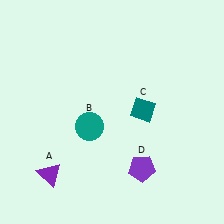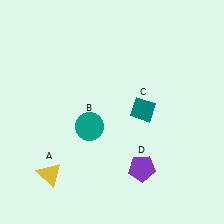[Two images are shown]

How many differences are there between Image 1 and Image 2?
There is 1 difference between the two images.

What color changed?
The triangle (A) changed from purple in Image 1 to yellow in Image 2.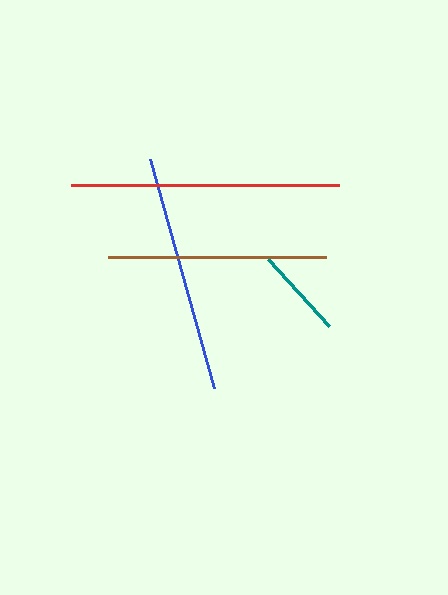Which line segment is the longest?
The red line is the longest at approximately 268 pixels.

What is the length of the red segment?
The red segment is approximately 268 pixels long.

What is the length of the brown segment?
The brown segment is approximately 218 pixels long.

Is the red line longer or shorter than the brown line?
The red line is longer than the brown line.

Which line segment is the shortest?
The teal line is the shortest at approximately 91 pixels.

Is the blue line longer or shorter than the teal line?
The blue line is longer than the teal line.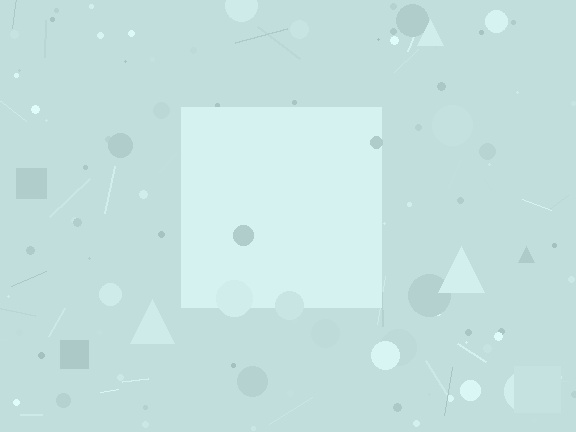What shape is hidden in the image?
A square is hidden in the image.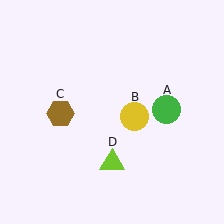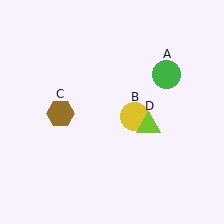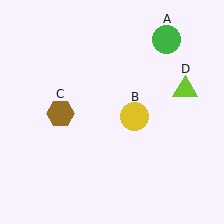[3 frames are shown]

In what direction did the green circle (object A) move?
The green circle (object A) moved up.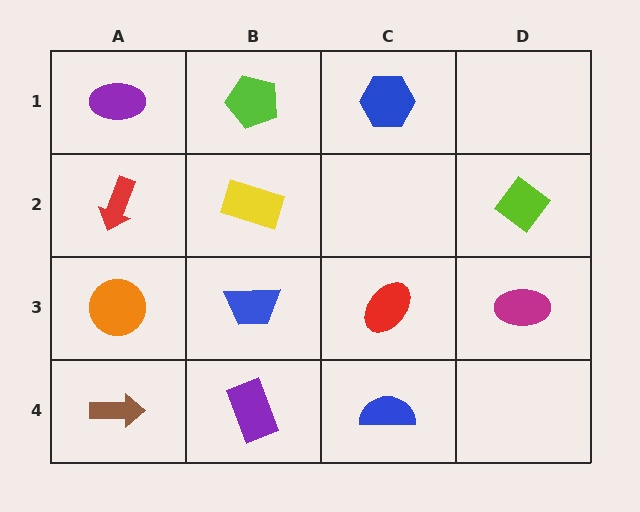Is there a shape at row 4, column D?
No, that cell is empty.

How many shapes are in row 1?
3 shapes.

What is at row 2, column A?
A red arrow.